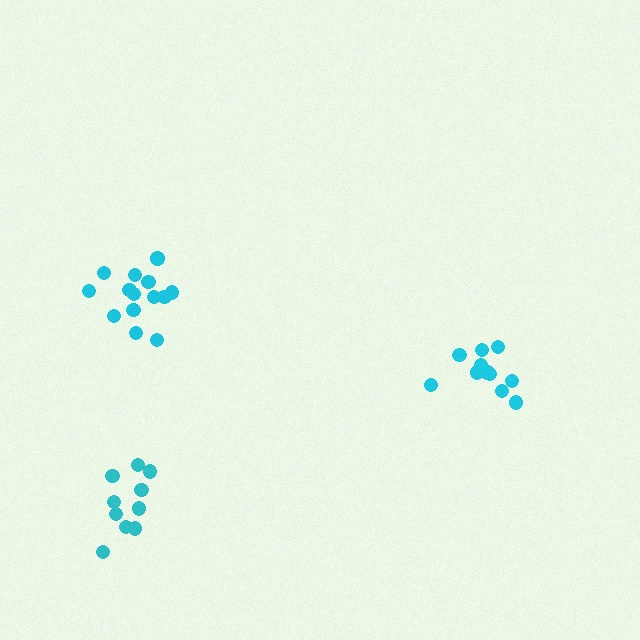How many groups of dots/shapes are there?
There are 3 groups.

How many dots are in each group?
Group 1: 14 dots, Group 2: 11 dots, Group 3: 10 dots (35 total).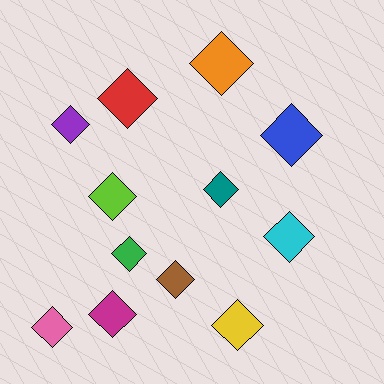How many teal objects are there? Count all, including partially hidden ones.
There is 1 teal object.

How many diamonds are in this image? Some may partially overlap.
There are 12 diamonds.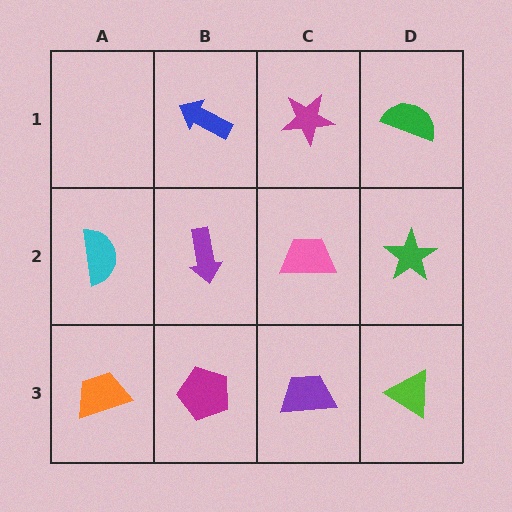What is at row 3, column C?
A purple trapezoid.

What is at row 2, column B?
A purple arrow.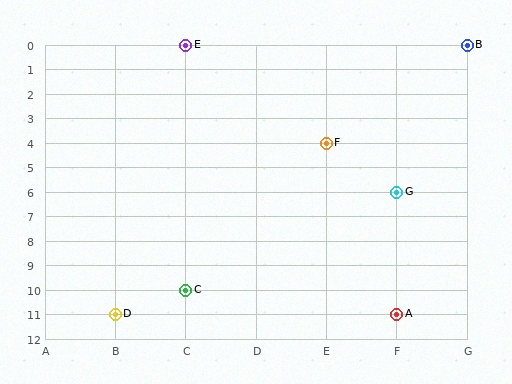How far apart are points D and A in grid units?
Points D and A are 4 columns apart.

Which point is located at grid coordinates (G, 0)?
Point B is at (G, 0).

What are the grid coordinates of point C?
Point C is at grid coordinates (C, 10).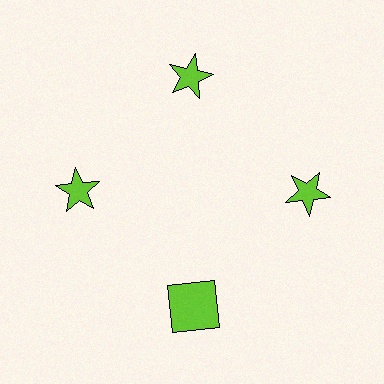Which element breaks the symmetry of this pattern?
The lime square at roughly the 6 o'clock position breaks the symmetry. All other shapes are lime stars.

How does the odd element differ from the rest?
It has a different shape: square instead of star.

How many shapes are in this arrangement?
There are 4 shapes arranged in a ring pattern.